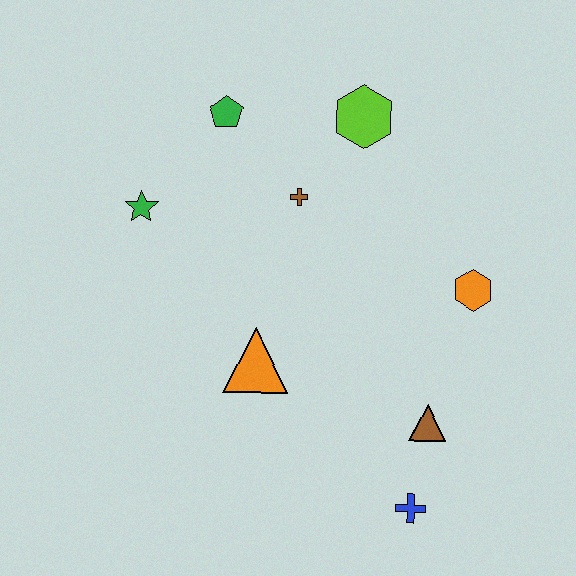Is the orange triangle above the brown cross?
No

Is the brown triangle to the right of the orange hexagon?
No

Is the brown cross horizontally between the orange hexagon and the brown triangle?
No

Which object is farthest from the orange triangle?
The lime hexagon is farthest from the orange triangle.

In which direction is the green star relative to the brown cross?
The green star is to the left of the brown cross.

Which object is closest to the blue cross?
The brown triangle is closest to the blue cross.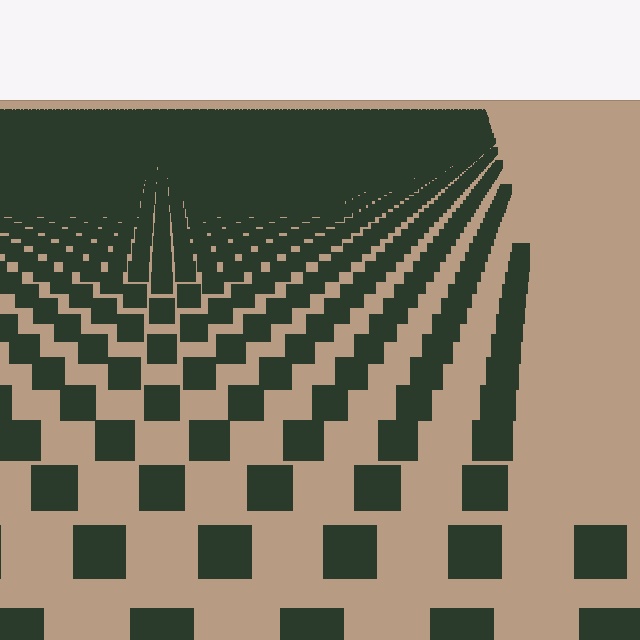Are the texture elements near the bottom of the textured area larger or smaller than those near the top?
Larger. Near the bottom, elements are closer to the viewer and appear at a bigger on-screen size.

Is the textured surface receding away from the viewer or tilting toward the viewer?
The surface is receding away from the viewer. Texture elements get smaller and denser toward the top.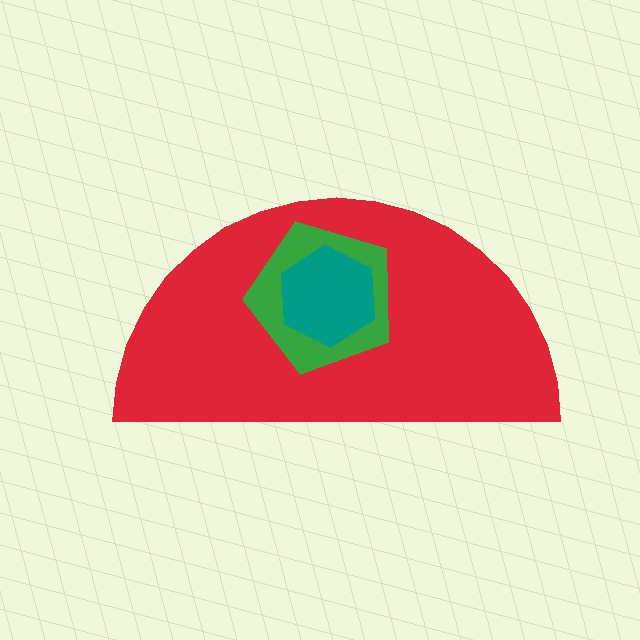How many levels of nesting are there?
3.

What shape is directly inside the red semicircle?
The green pentagon.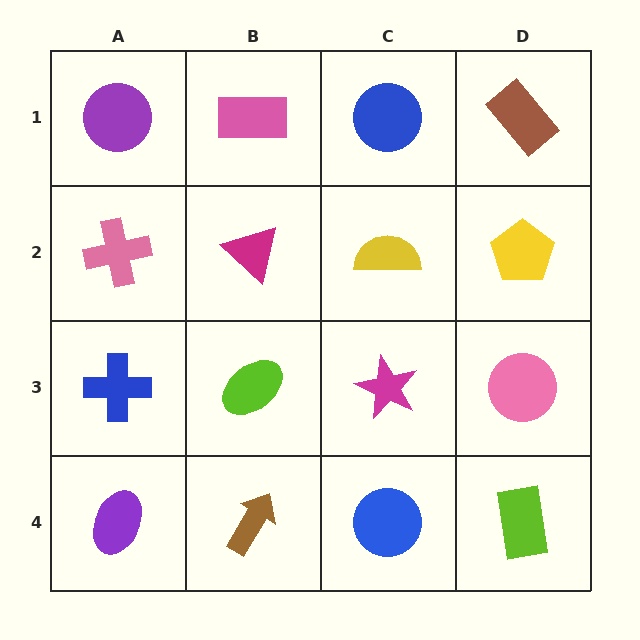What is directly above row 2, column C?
A blue circle.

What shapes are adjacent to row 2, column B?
A pink rectangle (row 1, column B), a lime ellipse (row 3, column B), a pink cross (row 2, column A), a yellow semicircle (row 2, column C).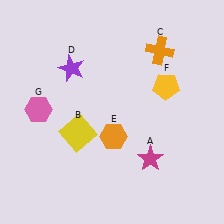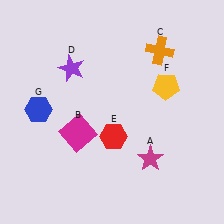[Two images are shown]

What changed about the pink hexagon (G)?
In Image 1, G is pink. In Image 2, it changed to blue.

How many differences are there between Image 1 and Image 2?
There are 3 differences between the two images.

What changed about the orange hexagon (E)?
In Image 1, E is orange. In Image 2, it changed to red.